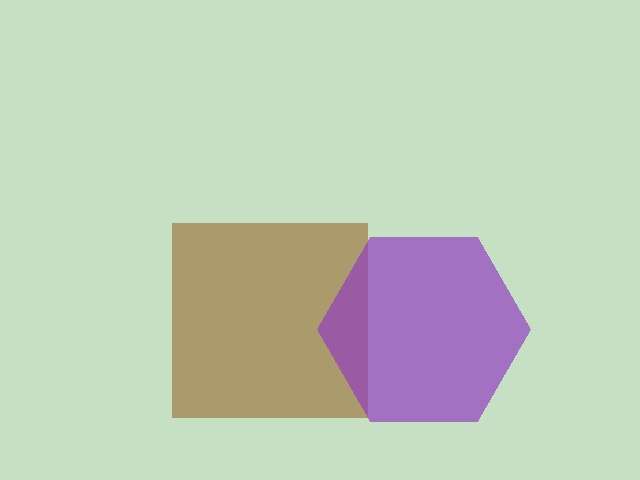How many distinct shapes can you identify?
There are 2 distinct shapes: a brown square, a purple hexagon.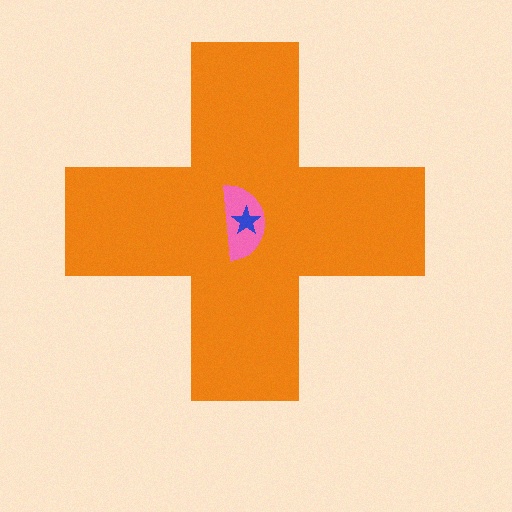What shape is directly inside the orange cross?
The pink semicircle.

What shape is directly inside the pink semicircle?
The blue star.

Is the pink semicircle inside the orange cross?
Yes.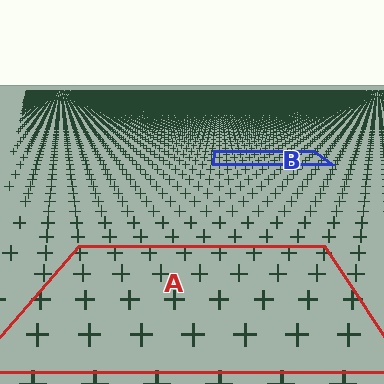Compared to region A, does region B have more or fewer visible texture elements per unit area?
Region B has more texture elements per unit area — they are packed more densely because it is farther away.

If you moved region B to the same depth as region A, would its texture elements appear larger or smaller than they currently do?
They would appear larger. At a closer depth, the same texture elements are projected at a bigger on-screen size.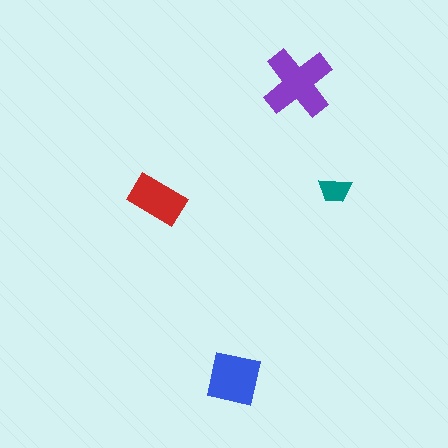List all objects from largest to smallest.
The purple cross, the blue square, the red rectangle, the teal trapezoid.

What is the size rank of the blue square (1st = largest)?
2nd.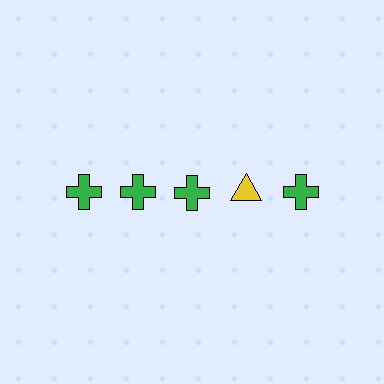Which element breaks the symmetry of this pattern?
The yellow triangle in the top row, second from right column breaks the symmetry. All other shapes are green crosses.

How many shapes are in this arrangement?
There are 5 shapes arranged in a grid pattern.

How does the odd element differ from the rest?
It differs in both color (yellow instead of green) and shape (triangle instead of cross).